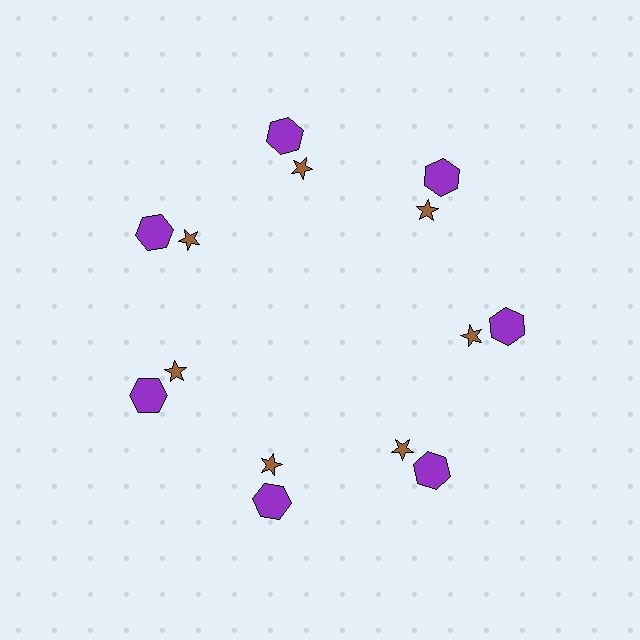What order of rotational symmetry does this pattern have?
This pattern has 7-fold rotational symmetry.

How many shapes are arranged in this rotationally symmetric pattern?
There are 14 shapes, arranged in 7 groups of 2.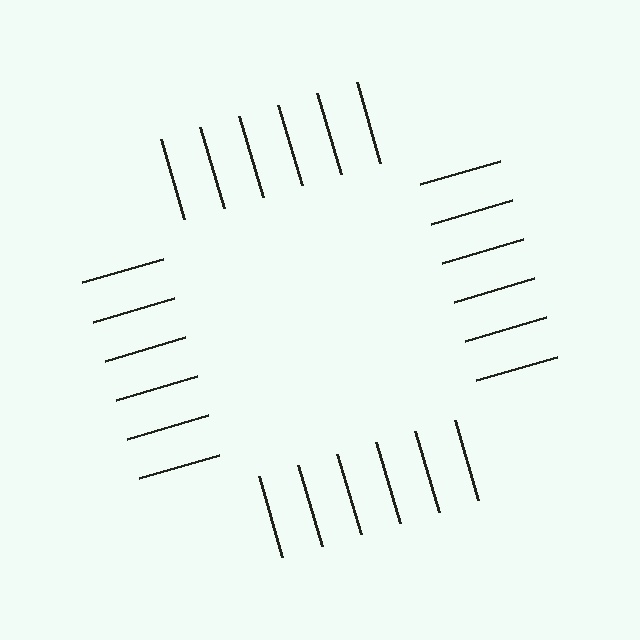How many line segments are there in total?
24 — 6 along each of the 4 edges.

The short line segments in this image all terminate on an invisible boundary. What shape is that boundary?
An illusory square — the line segments terminate on its edges but no continuous stroke is drawn.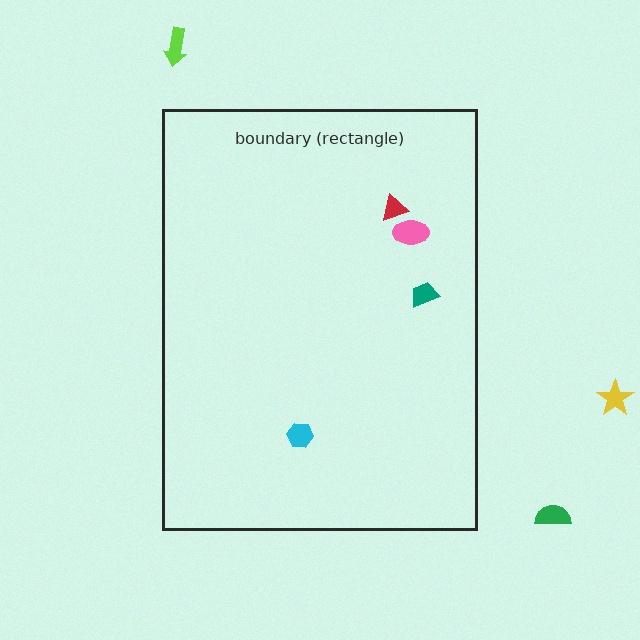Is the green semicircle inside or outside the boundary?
Outside.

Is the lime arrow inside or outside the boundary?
Outside.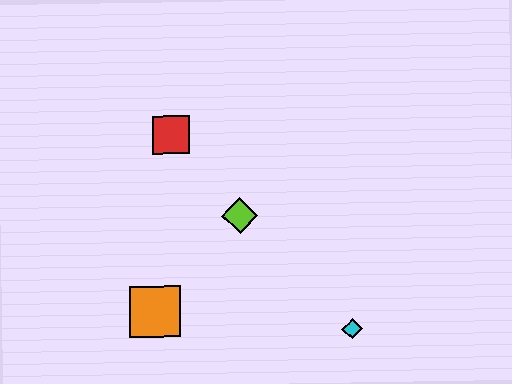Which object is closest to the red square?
The lime diamond is closest to the red square.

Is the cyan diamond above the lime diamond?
No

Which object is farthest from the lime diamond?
The cyan diamond is farthest from the lime diamond.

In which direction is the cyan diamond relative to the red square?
The cyan diamond is below the red square.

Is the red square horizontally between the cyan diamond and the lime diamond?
No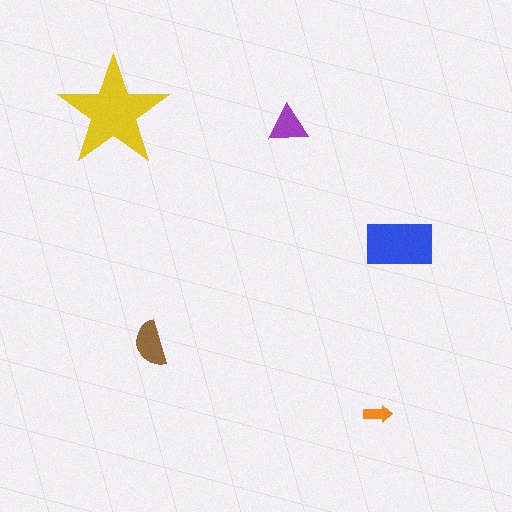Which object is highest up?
The yellow star is topmost.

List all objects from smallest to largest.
The orange arrow, the purple triangle, the brown semicircle, the blue rectangle, the yellow star.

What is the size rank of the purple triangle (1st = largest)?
4th.